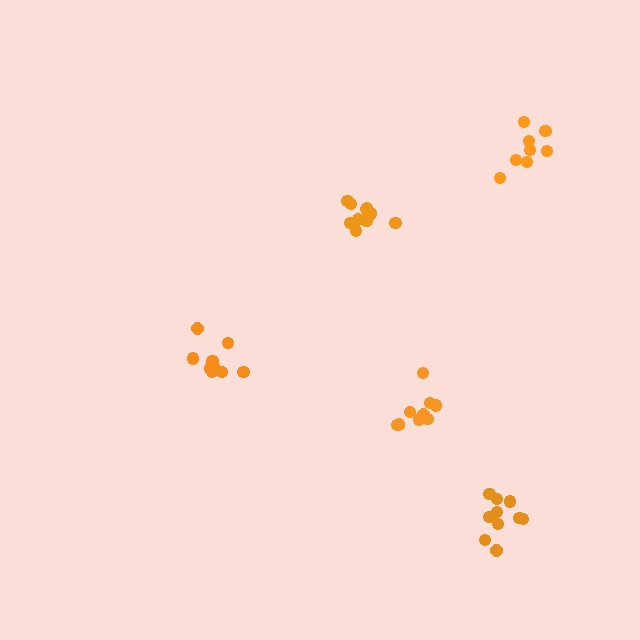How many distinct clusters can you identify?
There are 5 distinct clusters.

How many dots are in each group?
Group 1: 12 dots, Group 2: 9 dots, Group 3: 10 dots, Group 4: 8 dots, Group 5: 9 dots (48 total).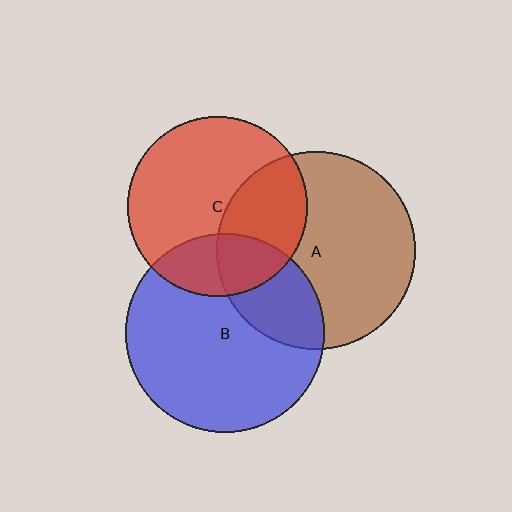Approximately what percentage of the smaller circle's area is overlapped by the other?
Approximately 35%.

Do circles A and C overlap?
Yes.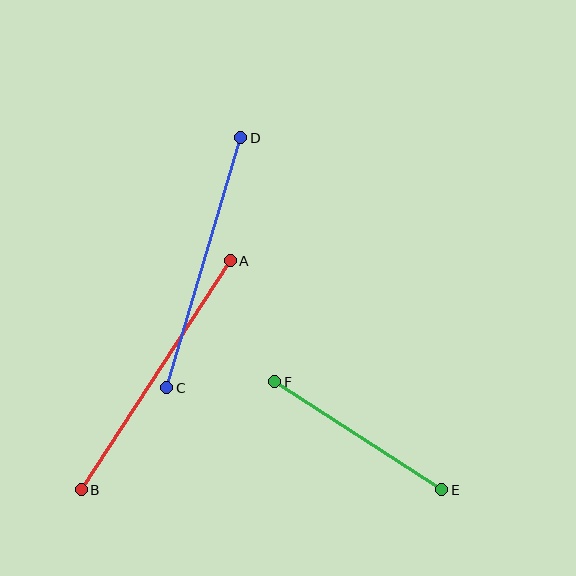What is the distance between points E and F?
The distance is approximately 199 pixels.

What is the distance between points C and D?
The distance is approximately 261 pixels.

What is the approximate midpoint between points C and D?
The midpoint is at approximately (204, 263) pixels.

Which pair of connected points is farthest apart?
Points A and B are farthest apart.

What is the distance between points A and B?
The distance is approximately 273 pixels.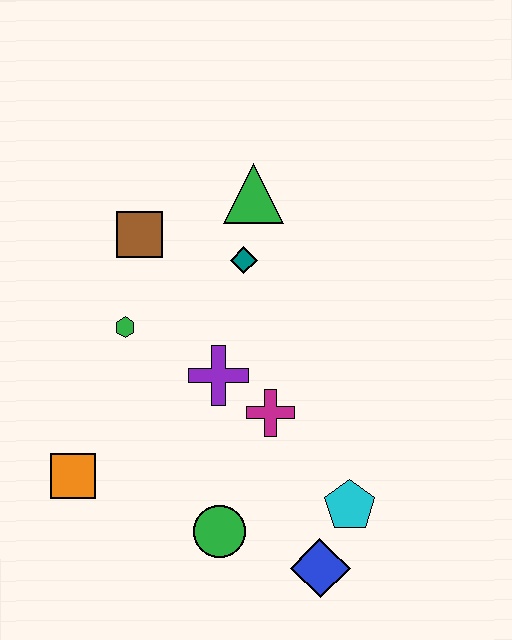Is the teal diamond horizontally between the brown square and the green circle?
No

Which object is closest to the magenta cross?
The purple cross is closest to the magenta cross.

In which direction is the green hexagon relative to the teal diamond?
The green hexagon is to the left of the teal diamond.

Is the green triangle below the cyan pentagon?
No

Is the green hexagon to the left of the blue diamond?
Yes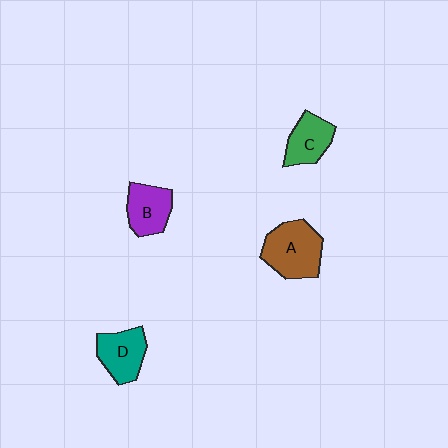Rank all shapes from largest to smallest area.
From largest to smallest: A (brown), D (teal), B (purple), C (green).